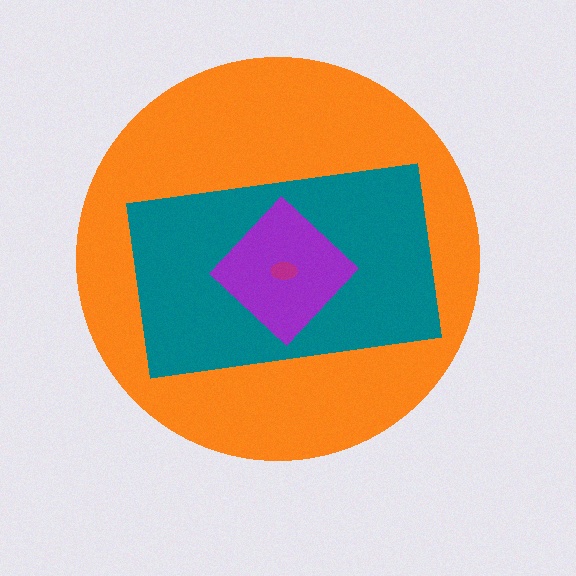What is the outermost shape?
The orange circle.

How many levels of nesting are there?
4.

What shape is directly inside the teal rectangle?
The purple diamond.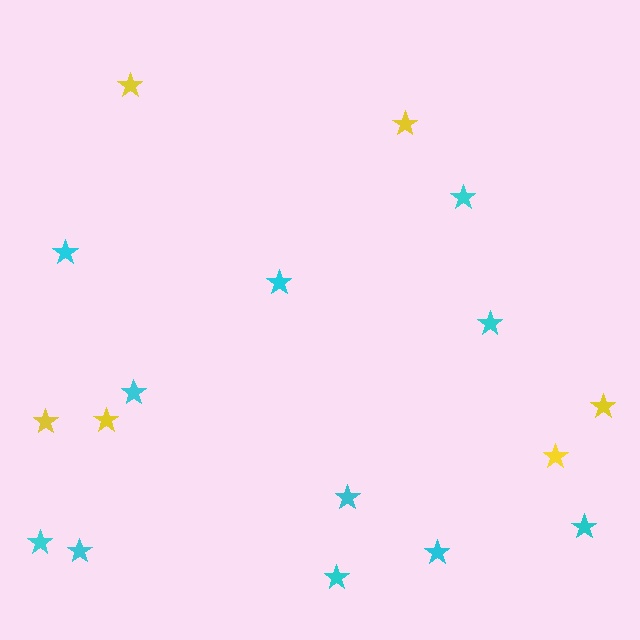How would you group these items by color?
There are 2 groups: one group of cyan stars (11) and one group of yellow stars (6).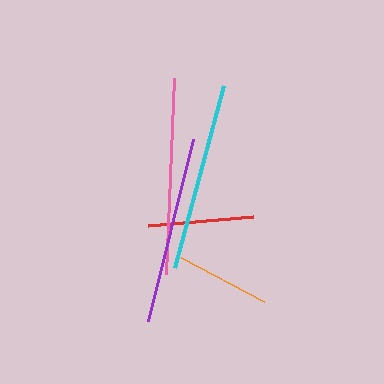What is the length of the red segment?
The red segment is approximately 106 pixels long.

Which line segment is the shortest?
The orange line is the shortest at approximately 94 pixels.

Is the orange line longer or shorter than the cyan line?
The cyan line is longer than the orange line.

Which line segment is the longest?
The pink line is the longest at approximately 196 pixels.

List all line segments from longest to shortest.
From longest to shortest: pink, cyan, purple, red, orange.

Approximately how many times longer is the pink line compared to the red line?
The pink line is approximately 1.9 times the length of the red line.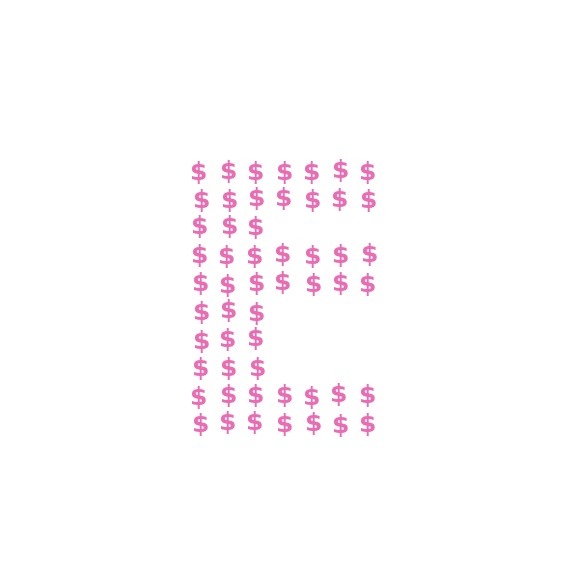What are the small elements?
The small elements are dollar signs.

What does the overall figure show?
The overall figure shows the letter E.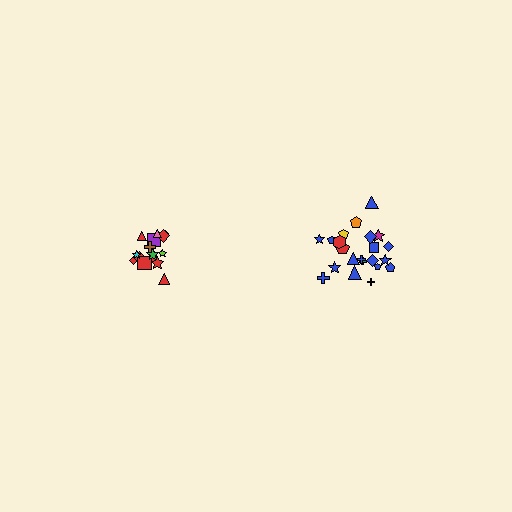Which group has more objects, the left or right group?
The right group.